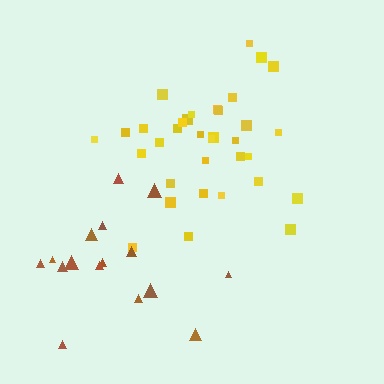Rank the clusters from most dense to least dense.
yellow, brown.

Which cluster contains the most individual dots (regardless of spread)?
Yellow (34).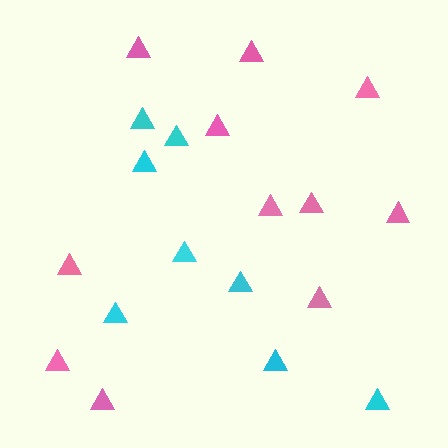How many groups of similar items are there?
There are 2 groups: one group of pink triangles (11) and one group of cyan triangles (8).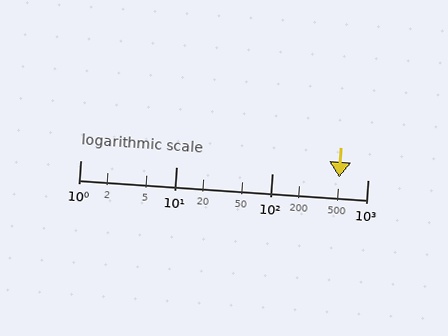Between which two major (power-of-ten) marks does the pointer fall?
The pointer is between 100 and 1000.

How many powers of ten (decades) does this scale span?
The scale spans 3 decades, from 1 to 1000.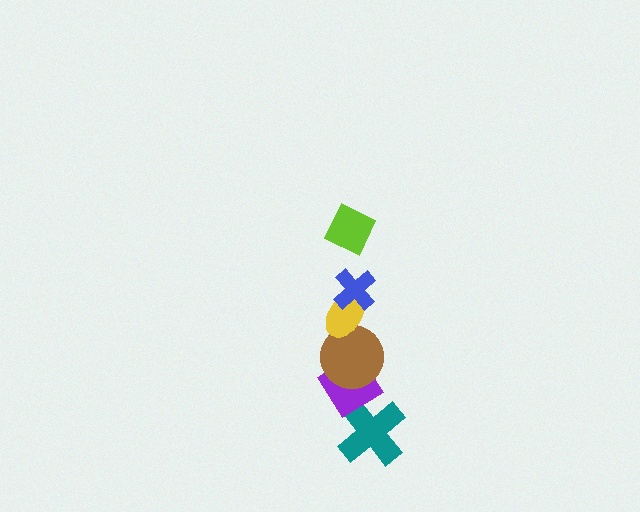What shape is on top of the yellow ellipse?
The blue cross is on top of the yellow ellipse.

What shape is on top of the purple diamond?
The brown circle is on top of the purple diamond.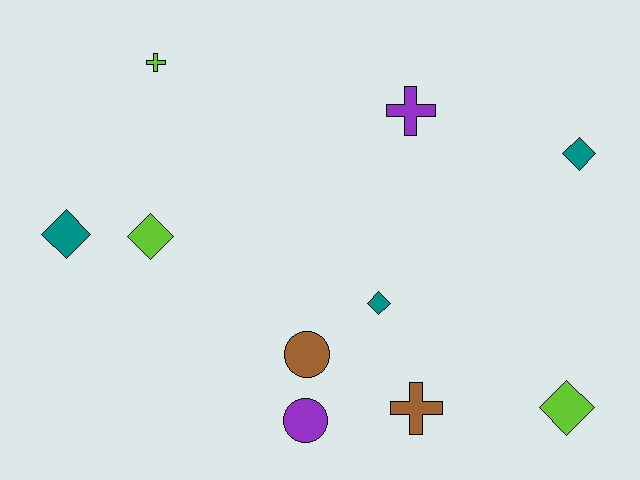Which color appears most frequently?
Lime, with 3 objects.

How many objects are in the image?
There are 10 objects.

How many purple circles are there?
There is 1 purple circle.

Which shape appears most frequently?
Diamond, with 5 objects.